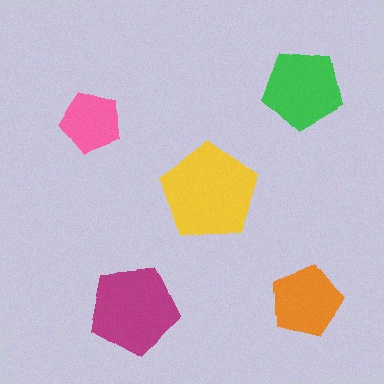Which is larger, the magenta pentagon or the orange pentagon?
The magenta one.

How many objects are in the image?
There are 5 objects in the image.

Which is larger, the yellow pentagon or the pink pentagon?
The yellow one.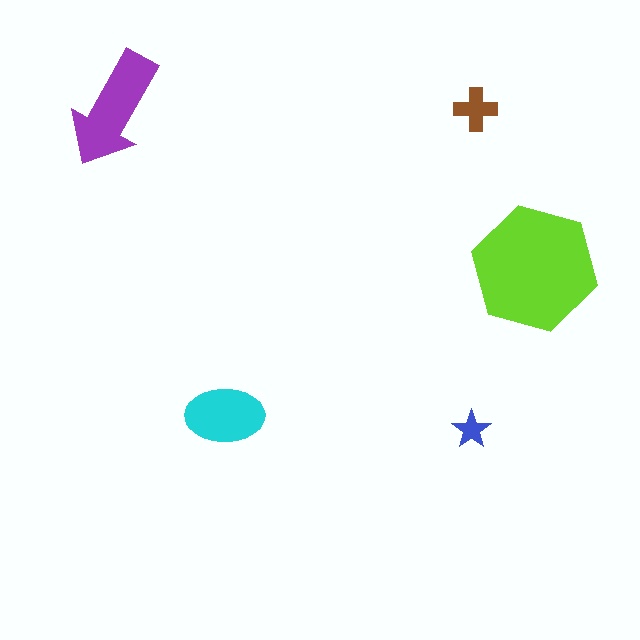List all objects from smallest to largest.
The blue star, the brown cross, the cyan ellipse, the purple arrow, the lime hexagon.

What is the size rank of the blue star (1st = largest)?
5th.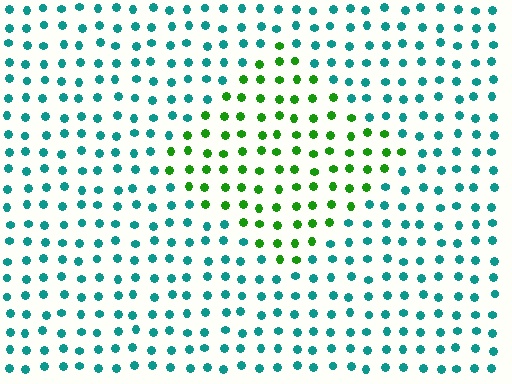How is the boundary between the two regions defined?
The boundary is defined purely by a slight shift in hue (about 60 degrees). Spacing, size, and orientation are identical on both sides.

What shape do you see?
I see a diamond.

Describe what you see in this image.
The image is filled with small teal elements in a uniform arrangement. A diamond-shaped region is visible where the elements are tinted to a slightly different hue, forming a subtle color boundary.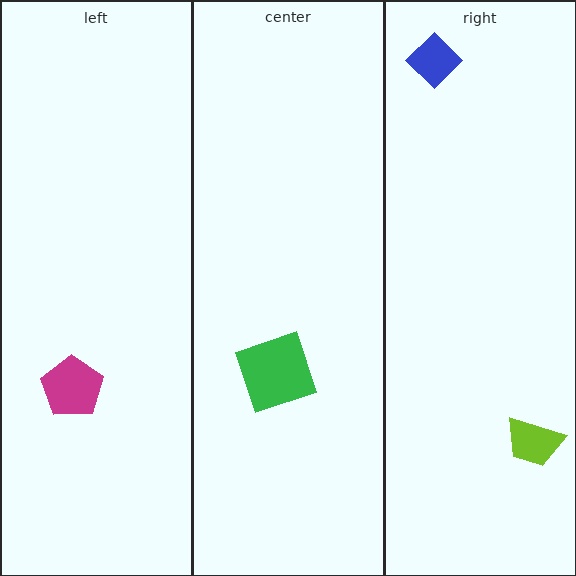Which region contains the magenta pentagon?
The left region.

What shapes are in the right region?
The lime trapezoid, the blue diamond.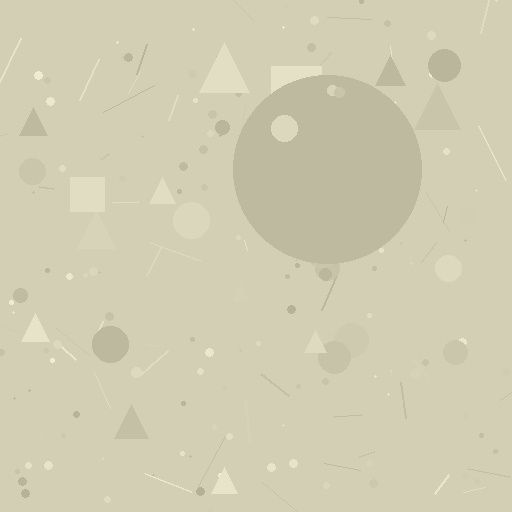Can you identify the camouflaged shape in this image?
The camouflaged shape is a circle.